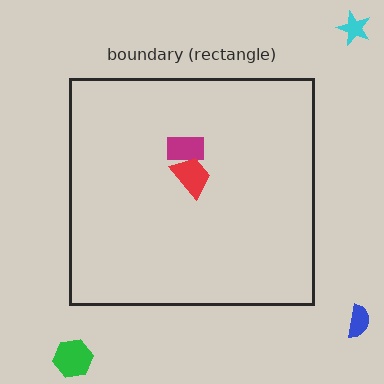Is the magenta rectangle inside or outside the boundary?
Inside.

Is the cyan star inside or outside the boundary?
Outside.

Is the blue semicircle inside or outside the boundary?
Outside.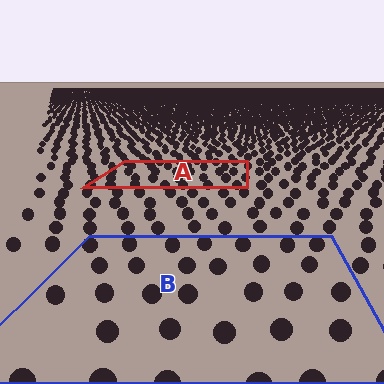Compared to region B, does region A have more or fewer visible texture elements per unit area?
Region A has more texture elements per unit area — they are packed more densely because it is farther away.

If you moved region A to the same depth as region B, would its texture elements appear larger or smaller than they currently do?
They would appear larger. At a closer depth, the same texture elements are projected at a bigger on-screen size.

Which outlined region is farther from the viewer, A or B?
Region A is farther from the viewer — the texture elements inside it appear smaller and more densely packed.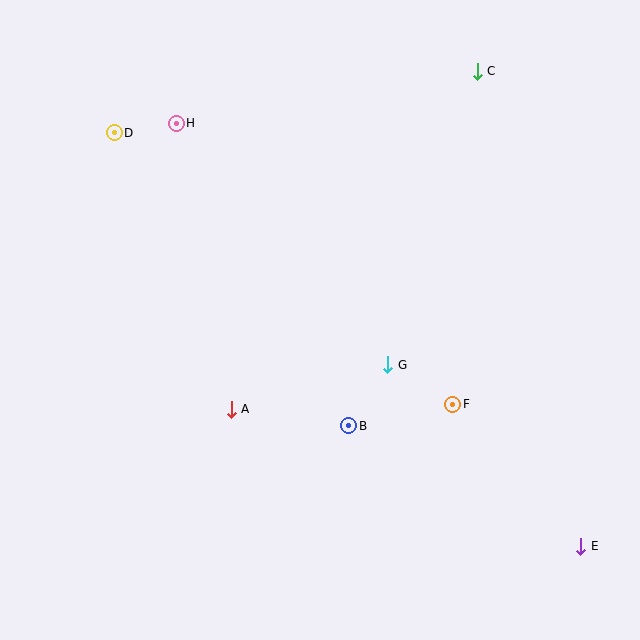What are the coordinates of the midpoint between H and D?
The midpoint between H and D is at (145, 128).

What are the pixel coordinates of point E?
Point E is at (581, 546).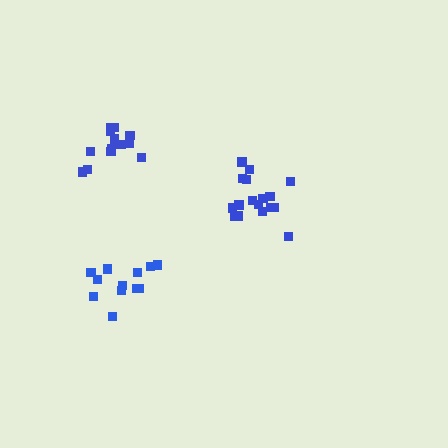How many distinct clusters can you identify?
There are 3 distinct clusters.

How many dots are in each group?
Group 1: 17 dots, Group 2: 12 dots, Group 3: 13 dots (42 total).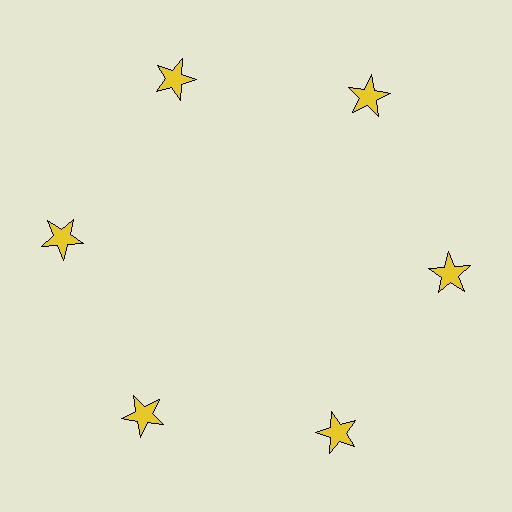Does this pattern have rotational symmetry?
Yes, this pattern has 6-fold rotational symmetry. It looks the same after rotating 60 degrees around the center.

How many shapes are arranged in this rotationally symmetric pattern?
There are 6 shapes, arranged in 6 groups of 1.